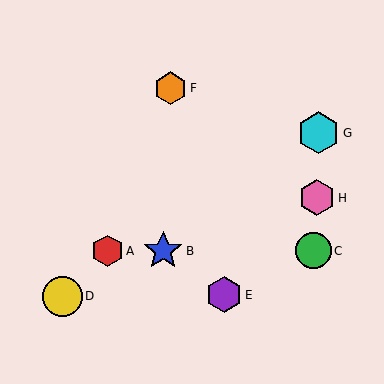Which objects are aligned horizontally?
Objects A, B, C are aligned horizontally.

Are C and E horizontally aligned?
No, C is at y≈251 and E is at y≈295.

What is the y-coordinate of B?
Object B is at y≈251.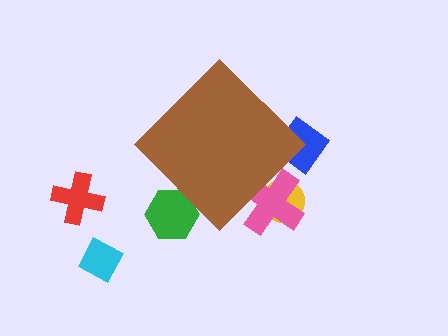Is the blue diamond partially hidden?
Yes, the blue diamond is partially hidden behind the brown diamond.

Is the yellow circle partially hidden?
Yes, the yellow circle is partially hidden behind the brown diamond.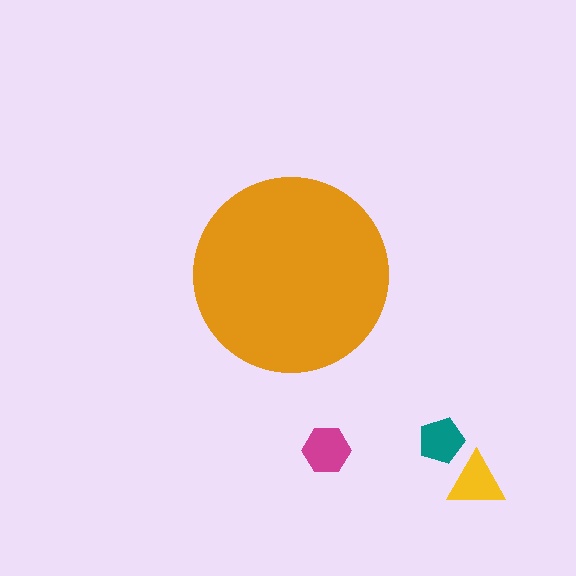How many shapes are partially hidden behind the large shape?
0 shapes are partially hidden.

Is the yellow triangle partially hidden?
No, the yellow triangle is fully visible.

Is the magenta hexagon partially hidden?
No, the magenta hexagon is fully visible.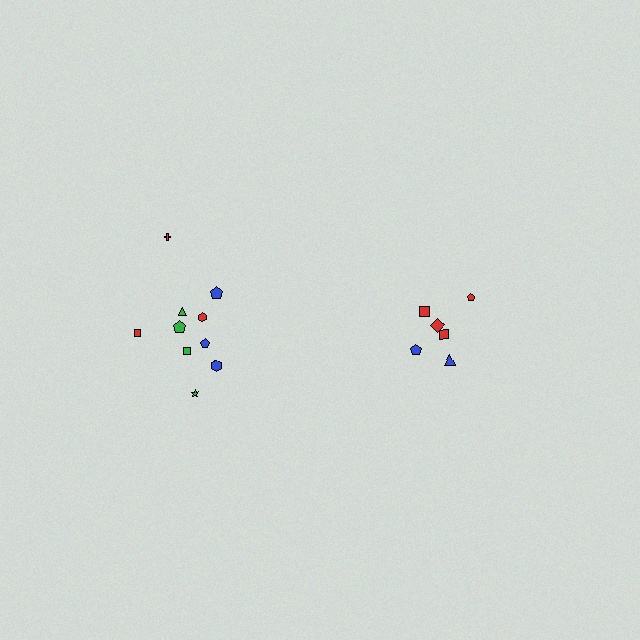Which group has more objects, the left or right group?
The left group.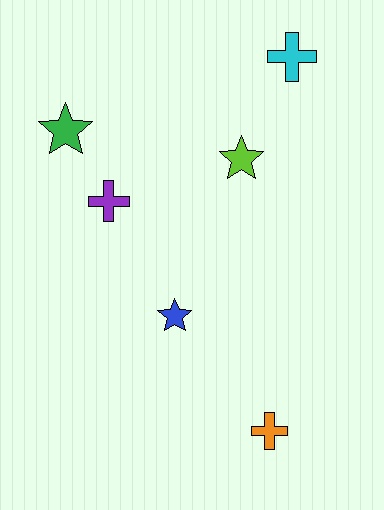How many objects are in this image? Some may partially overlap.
There are 6 objects.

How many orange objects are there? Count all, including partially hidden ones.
There is 1 orange object.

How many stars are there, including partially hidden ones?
There are 3 stars.